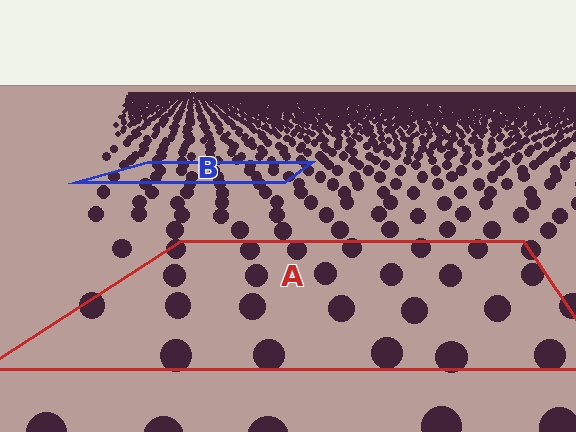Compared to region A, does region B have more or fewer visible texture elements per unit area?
Region B has more texture elements per unit area — they are packed more densely because it is farther away.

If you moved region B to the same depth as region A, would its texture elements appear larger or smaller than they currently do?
They would appear larger. At a closer depth, the same texture elements are projected at a bigger on-screen size.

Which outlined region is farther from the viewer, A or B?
Region B is farther from the viewer — the texture elements inside it appear smaller and more densely packed.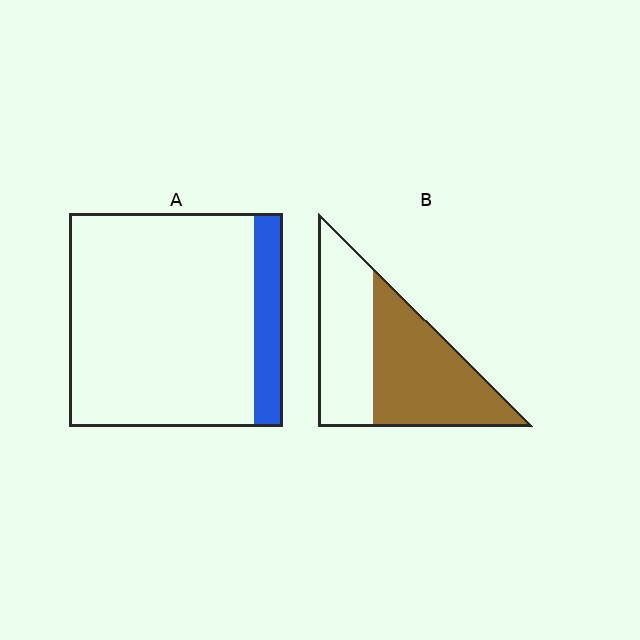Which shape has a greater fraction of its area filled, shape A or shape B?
Shape B.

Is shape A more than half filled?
No.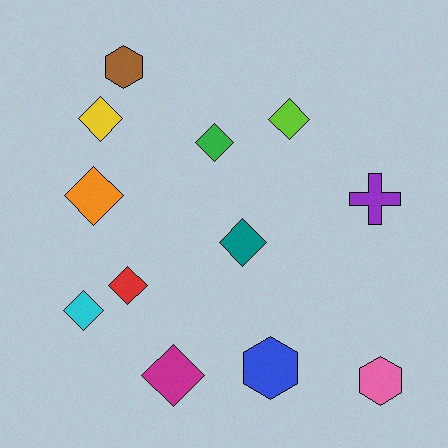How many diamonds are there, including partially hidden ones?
There are 8 diamonds.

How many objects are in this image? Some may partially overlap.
There are 12 objects.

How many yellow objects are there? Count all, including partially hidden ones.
There is 1 yellow object.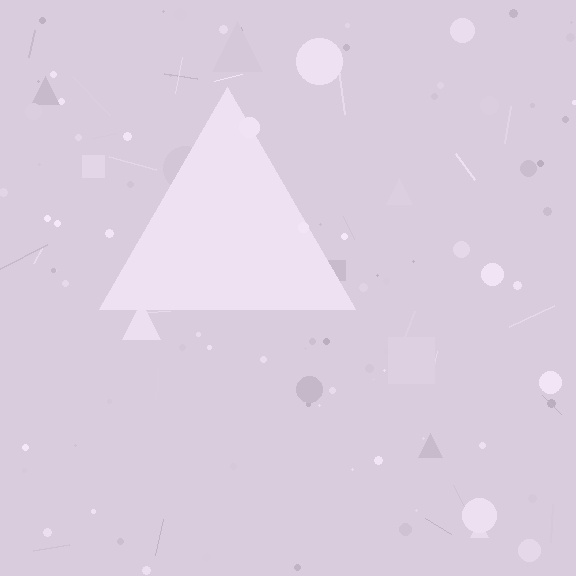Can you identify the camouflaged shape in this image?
The camouflaged shape is a triangle.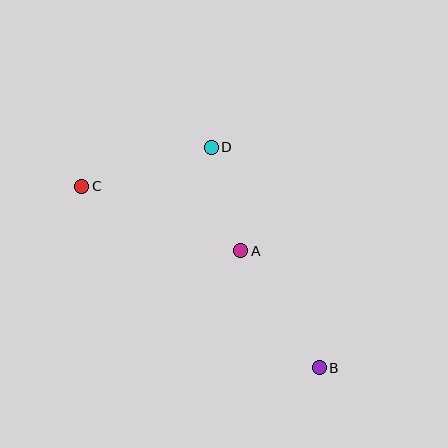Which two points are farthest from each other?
Points B and C are farthest from each other.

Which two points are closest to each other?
Points A and D are closest to each other.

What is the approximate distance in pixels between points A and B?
The distance between A and B is approximately 141 pixels.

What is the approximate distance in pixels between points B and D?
The distance between B and D is approximately 245 pixels.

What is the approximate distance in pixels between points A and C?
The distance between A and C is approximately 172 pixels.